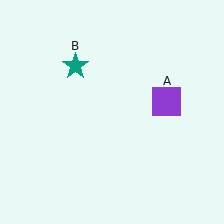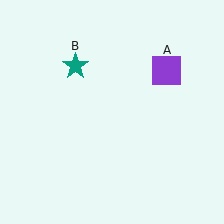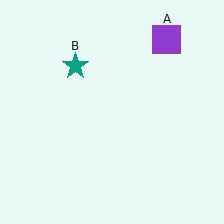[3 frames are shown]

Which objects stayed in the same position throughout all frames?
Teal star (object B) remained stationary.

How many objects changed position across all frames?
1 object changed position: purple square (object A).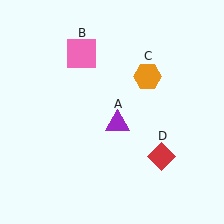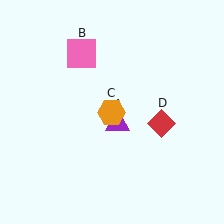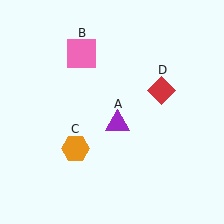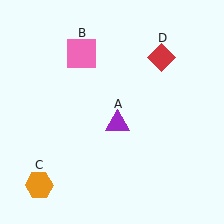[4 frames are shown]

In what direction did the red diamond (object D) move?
The red diamond (object D) moved up.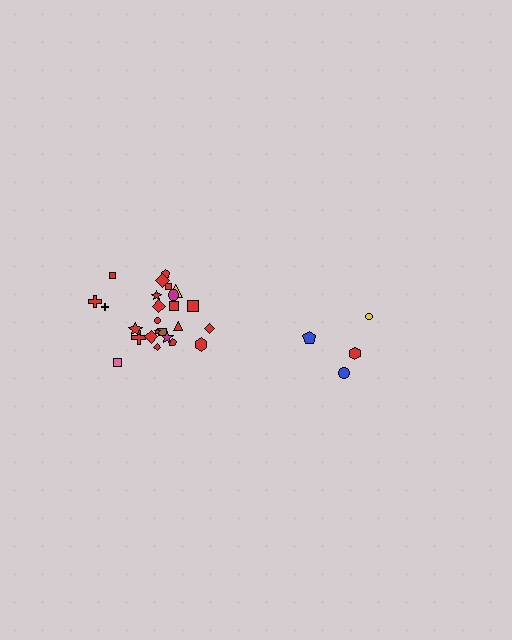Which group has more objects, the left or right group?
The left group.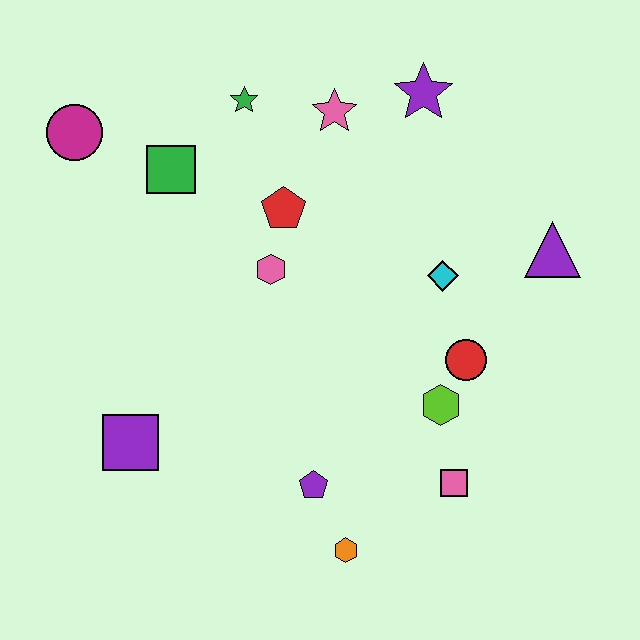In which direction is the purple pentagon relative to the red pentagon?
The purple pentagon is below the red pentagon.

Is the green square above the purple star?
No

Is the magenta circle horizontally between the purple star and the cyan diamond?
No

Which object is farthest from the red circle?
The magenta circle is farthest from the red circle.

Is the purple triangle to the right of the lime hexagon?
Yes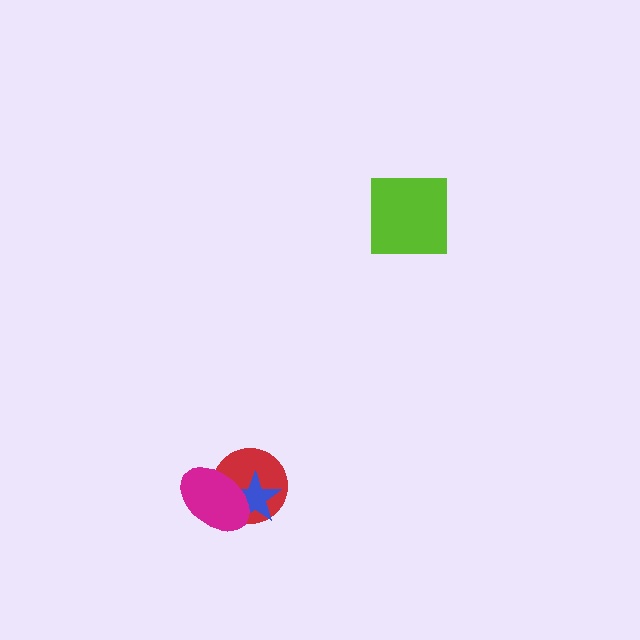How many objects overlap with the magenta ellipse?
2 objects overlap with the magenta ellipse.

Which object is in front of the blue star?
The magenta ellipse is in front of the blue star.